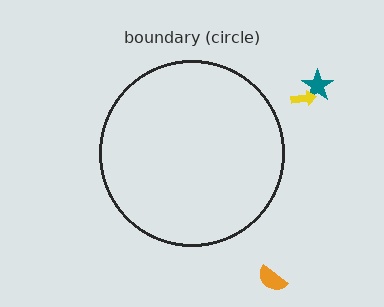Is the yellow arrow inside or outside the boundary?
Outside.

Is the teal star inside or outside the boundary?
Outside.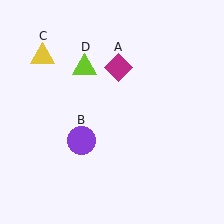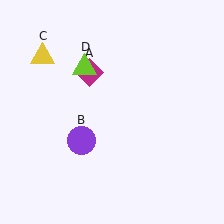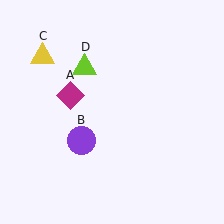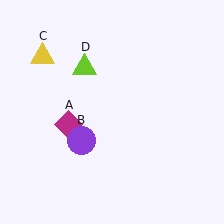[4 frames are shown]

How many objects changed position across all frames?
1 object changed position: magenta diamond (object A).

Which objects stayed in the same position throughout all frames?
Purple circle (object B) and yellow triangle (object C) and lime triangle (object D) remained stationary.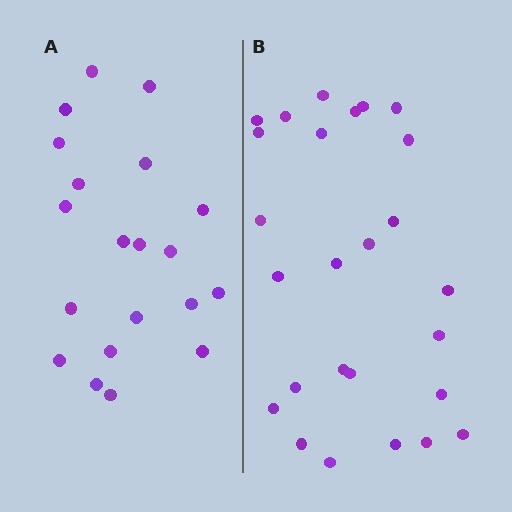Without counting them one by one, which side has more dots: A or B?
Region B (the right region) has more dots.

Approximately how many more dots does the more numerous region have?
Region B has about 6 more dots than region A.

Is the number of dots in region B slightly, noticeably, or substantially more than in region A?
Region B has noticeably more, but not dramatically so. The ratio is roughly 1.3 to 1.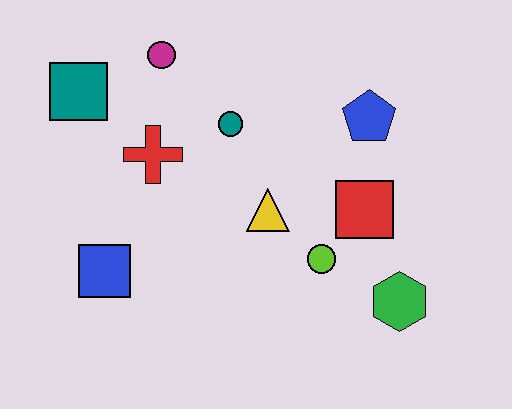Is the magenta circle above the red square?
Yes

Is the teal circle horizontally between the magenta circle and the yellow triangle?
Yes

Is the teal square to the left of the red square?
Yes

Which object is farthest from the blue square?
The blue pentagon is farthest from the blue square.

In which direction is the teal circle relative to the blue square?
The teal circle is above the blue square.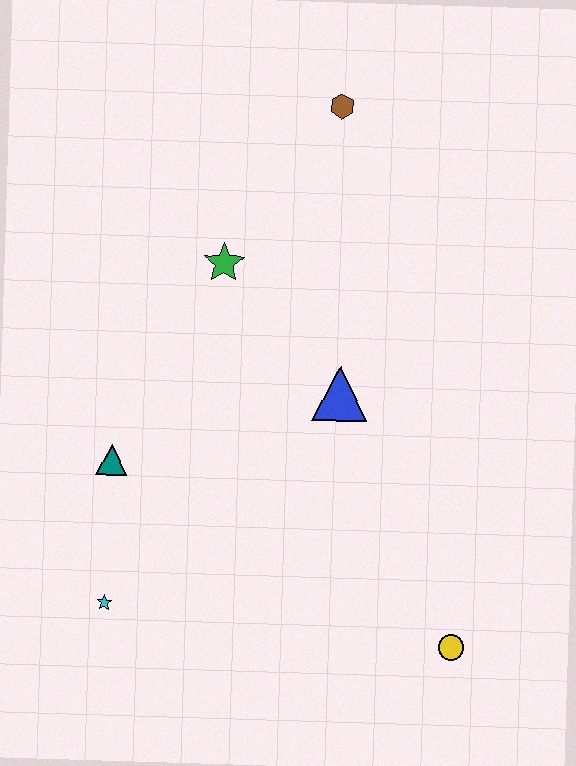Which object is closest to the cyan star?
The teal triangle is closest to the cyan star.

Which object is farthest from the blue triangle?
The cyan star is farthest from the blue triangle.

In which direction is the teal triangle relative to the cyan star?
The teal triangle is above the cyan star.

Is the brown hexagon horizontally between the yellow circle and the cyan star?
Yes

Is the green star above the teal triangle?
Yes